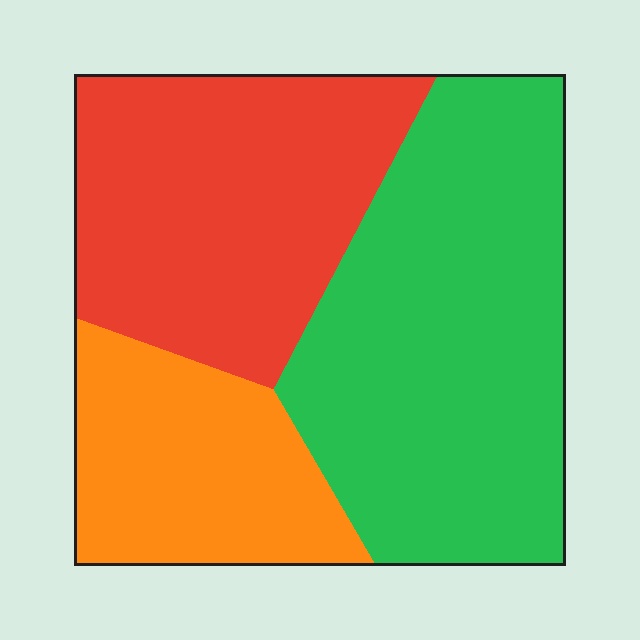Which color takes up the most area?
Green, at roughly 45%.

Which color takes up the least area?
Orange, at roughly 20%.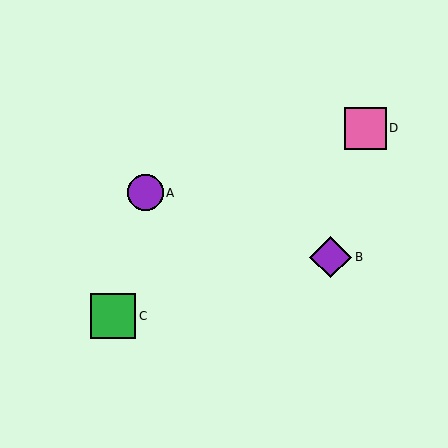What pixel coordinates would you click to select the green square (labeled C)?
Click at (113, 316) to select the green square C.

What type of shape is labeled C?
Shape C is a green square.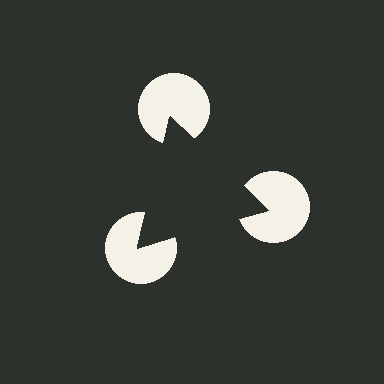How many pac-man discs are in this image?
There are 3 — one at each vertex of the illusory triangle.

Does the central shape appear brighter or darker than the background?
It typically appears slightly darker than the background, even though no actual brightness change is drawn.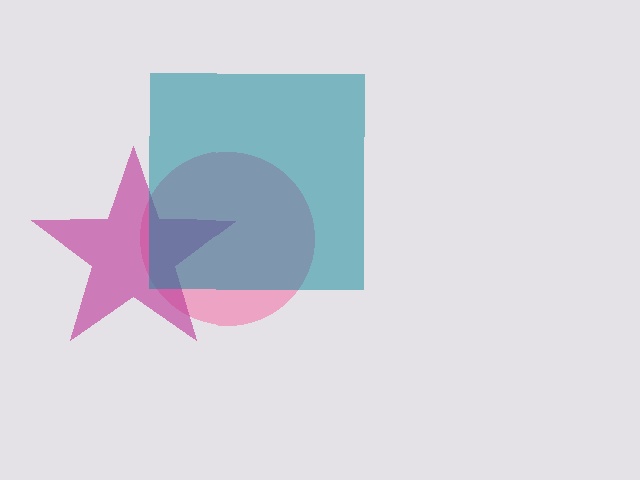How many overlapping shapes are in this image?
There are 3 overlapping shapes in the image.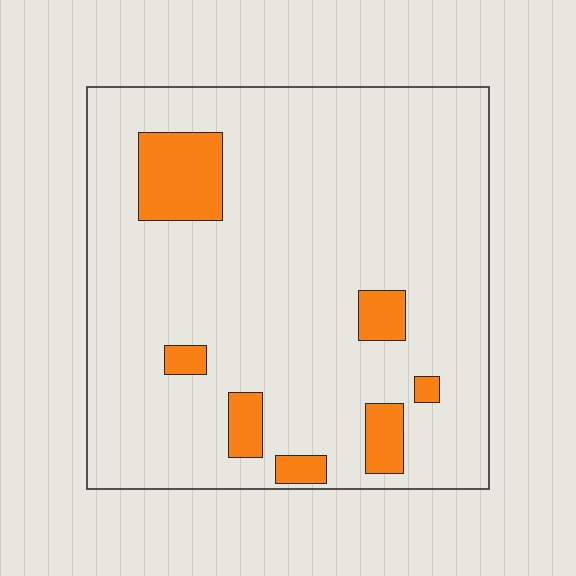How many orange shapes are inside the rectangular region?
7.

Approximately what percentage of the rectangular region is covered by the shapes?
Approximately 10%.